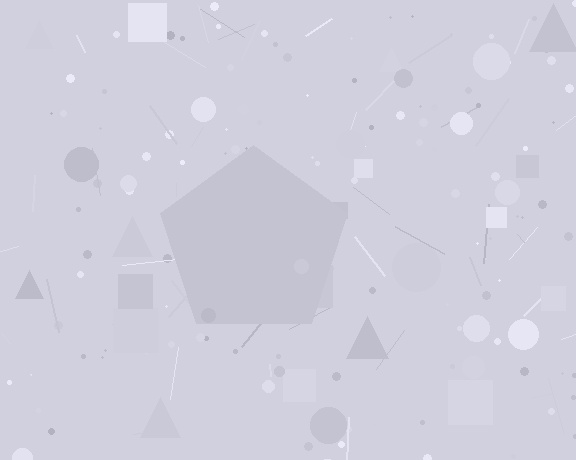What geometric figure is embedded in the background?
A pentagon is embedded in the background.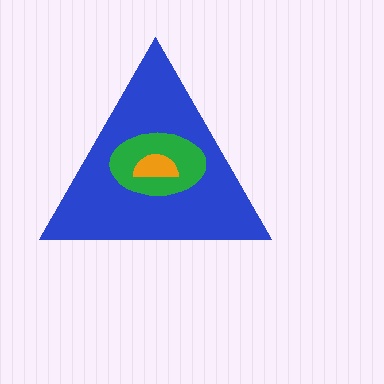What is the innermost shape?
The orange semicircle.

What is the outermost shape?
The blue triangle.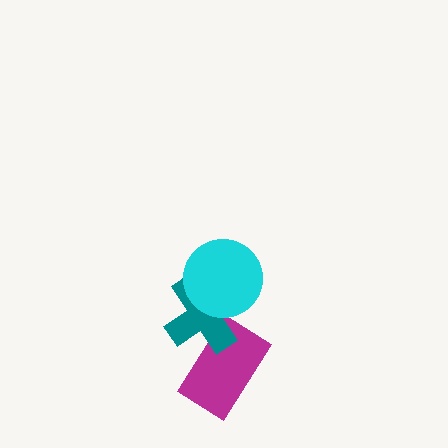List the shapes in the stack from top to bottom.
From top to bottom: the cyan circle, the teal cross, the magenta rectangle.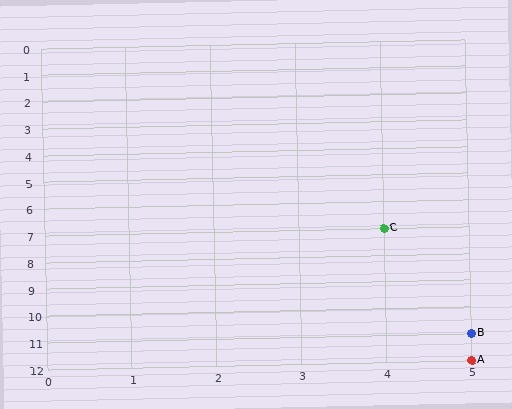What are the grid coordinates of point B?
Point B is at grid coordinates (5, 11).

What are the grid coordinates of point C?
Point C is at grid coordinates (4, 7).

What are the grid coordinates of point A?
Point A is at grid coordinates (5, 12).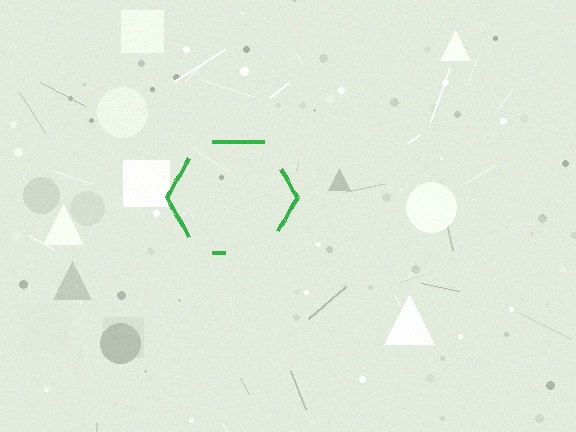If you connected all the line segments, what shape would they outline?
They would outline a hexagon.